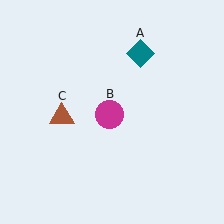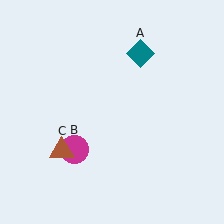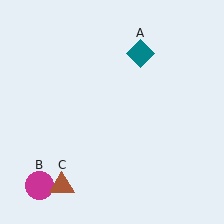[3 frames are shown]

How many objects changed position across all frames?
2 objects changed position: magenta circle (object B), brown triangle (object C).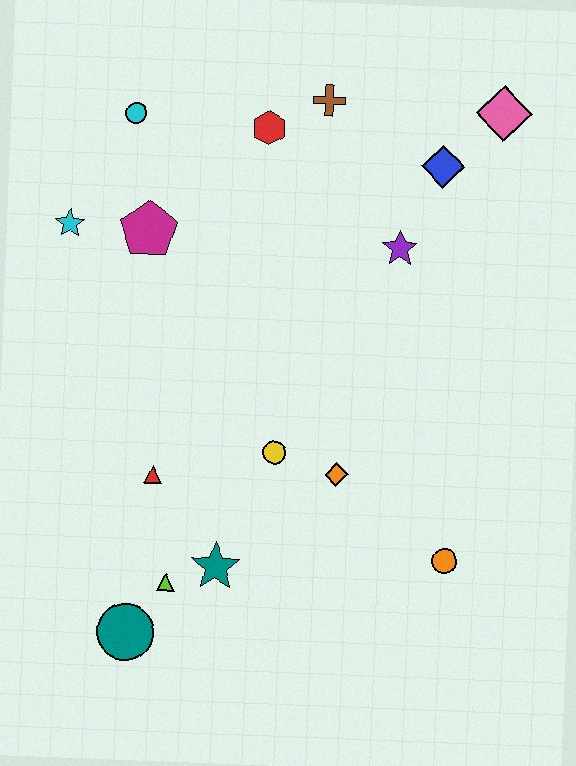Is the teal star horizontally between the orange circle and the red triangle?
Yes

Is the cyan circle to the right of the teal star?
No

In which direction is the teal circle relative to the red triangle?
The teal circle is below the red triangle.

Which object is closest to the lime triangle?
The teal star is closest to the lime triangle.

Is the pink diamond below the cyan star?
No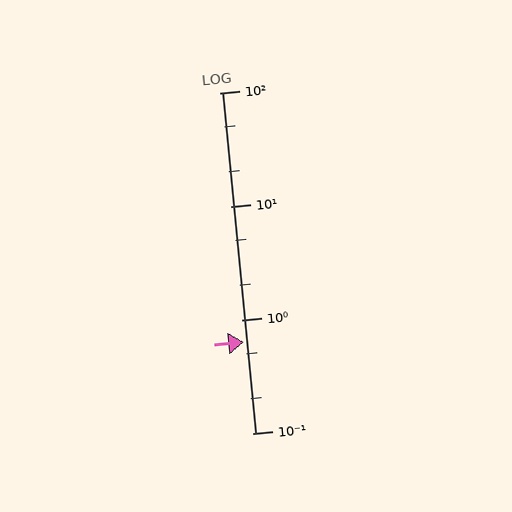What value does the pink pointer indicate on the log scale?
The pointer indicates approximately 0.63.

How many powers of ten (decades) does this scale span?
The scale spans 3 decades, from 0.1 to 100.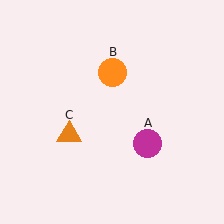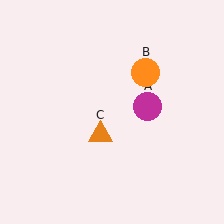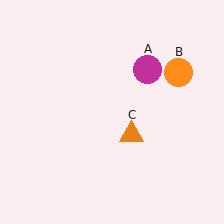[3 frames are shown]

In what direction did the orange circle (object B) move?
The orange circle (object B) moved right.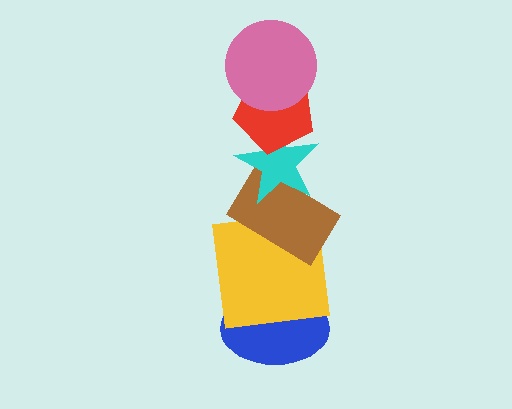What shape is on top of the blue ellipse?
The yellow square is on top of the blue ellipse.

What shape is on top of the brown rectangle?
The cyan star is on top of the brown rectangle.